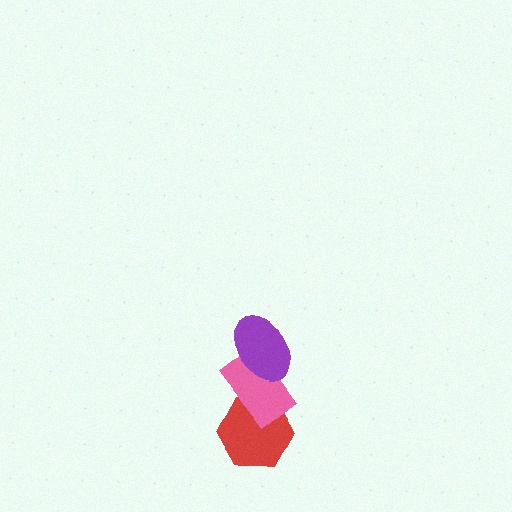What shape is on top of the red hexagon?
The pink rectangle is on top of the red hexagon.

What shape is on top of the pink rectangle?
The purple ellipse is on top of the pink rectangle.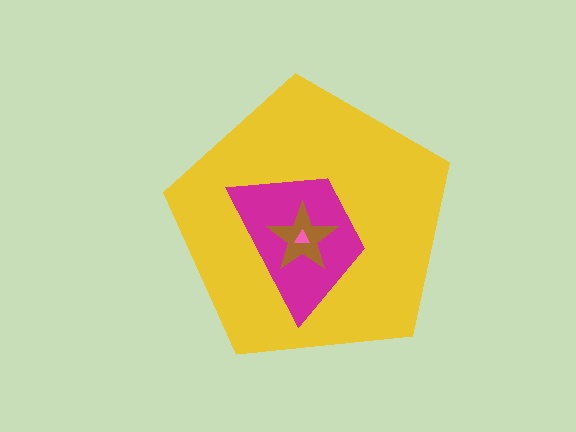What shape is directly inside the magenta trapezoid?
The brown star.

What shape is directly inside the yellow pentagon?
The magenta trapezoid.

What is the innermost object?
The pink triangle.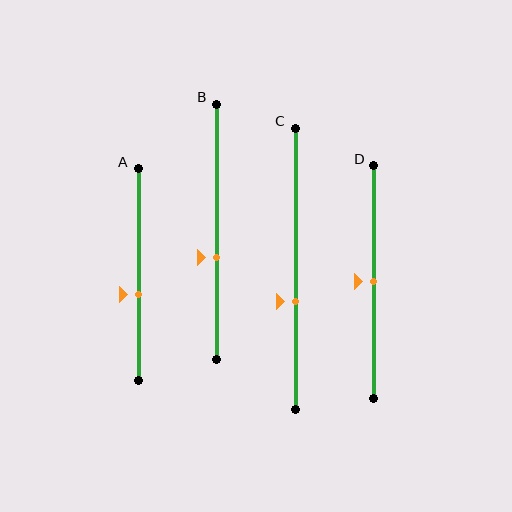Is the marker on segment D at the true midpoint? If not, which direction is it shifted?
Yes, the marker on segment D is at the true midpoint.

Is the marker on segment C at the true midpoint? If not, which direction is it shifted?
No, the marker on segment C is shifted downward by about 12% of the segment length.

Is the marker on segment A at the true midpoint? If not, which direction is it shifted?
No, the marker on segment A is shifted downward by about 9% of the segment length.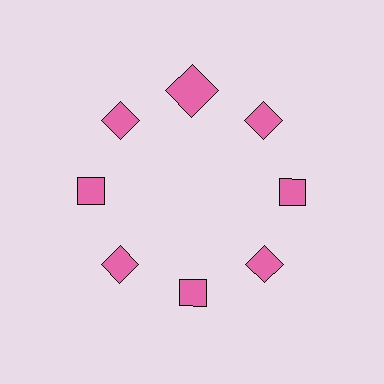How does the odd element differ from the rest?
It has a different shape: square instead of diamond.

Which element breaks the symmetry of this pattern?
The pink square at roughly the 12 o'clock position breaks the symmetry. All other shapes are pink diamonds.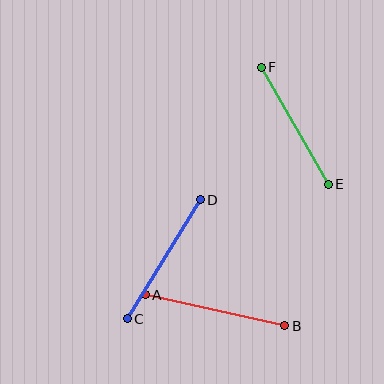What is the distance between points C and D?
The distance is approximately 139 pixels.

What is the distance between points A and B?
The distance is approximately 143 pixels.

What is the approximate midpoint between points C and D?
The midpoint is at approximately (164, 259) pixels.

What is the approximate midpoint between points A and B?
The midpoint is at approximately (215, 310) pixels.